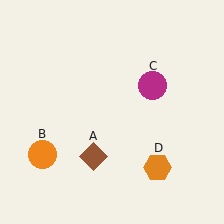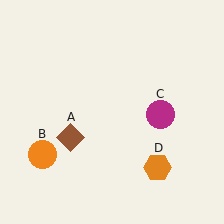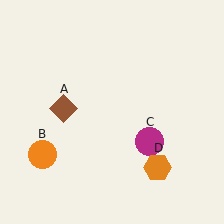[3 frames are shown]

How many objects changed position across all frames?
2 objects changed position: brown diamond (object A), magenta circle (object C).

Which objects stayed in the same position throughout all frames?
Orange circle (object B) and orange hexagon (object D) remained stationary.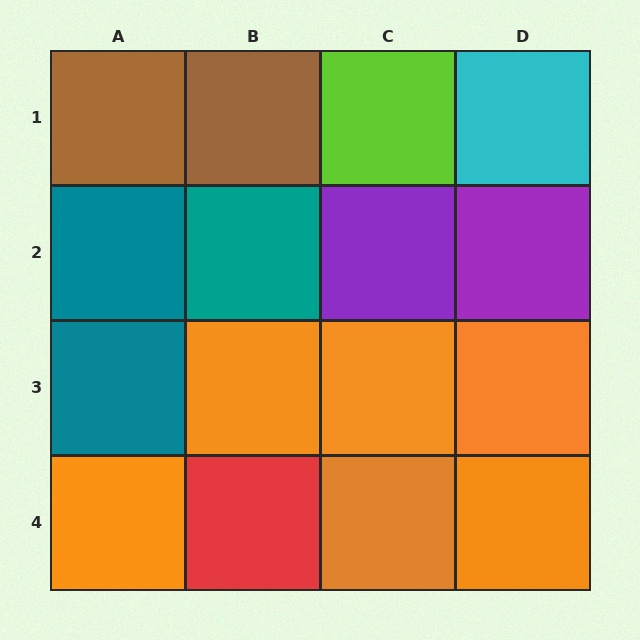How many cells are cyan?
1 cell is cyan.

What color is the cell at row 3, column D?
Orange.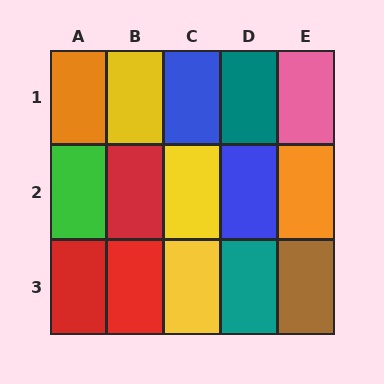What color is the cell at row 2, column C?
Yellow.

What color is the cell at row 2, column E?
Orange.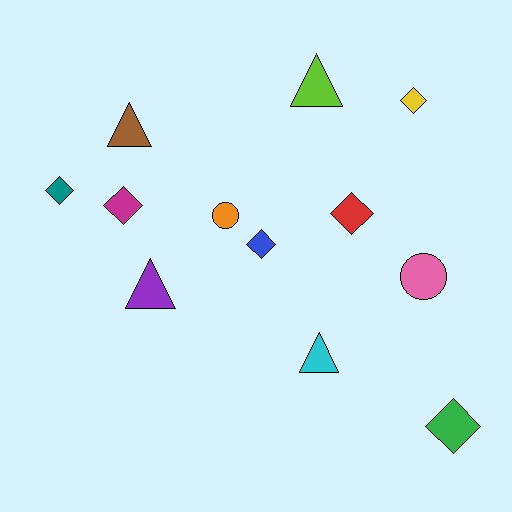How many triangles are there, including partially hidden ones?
There are 4 triangles.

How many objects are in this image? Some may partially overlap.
There are 12 objects.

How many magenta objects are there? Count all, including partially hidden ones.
There is 1 magenta object.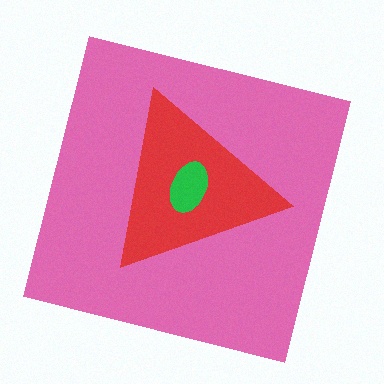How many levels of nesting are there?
3.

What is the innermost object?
The green ellipse.